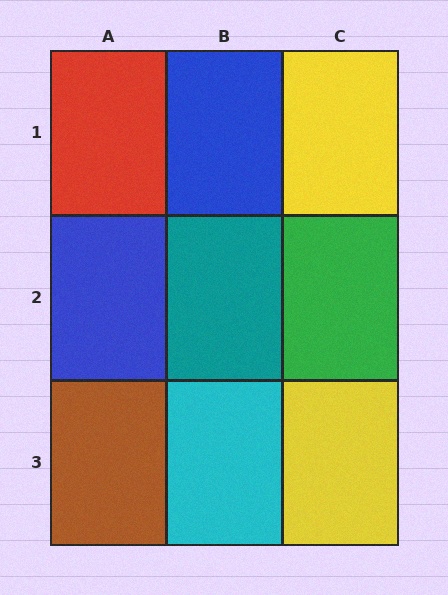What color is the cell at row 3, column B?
Cyan.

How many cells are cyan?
1 cell is cyan.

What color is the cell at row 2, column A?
Blue.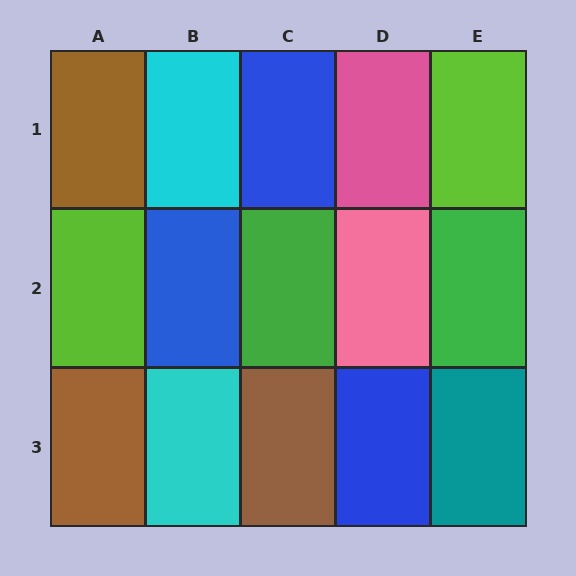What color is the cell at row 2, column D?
Pink.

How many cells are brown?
3 cells are brown.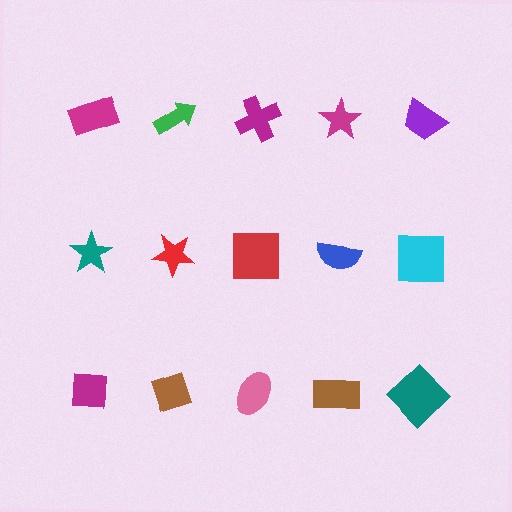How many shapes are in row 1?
5 shapes.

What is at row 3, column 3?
A pink ellipse.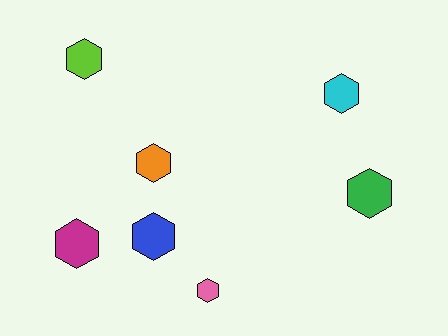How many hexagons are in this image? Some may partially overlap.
There are 7 hexagons.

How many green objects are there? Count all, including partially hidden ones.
There is 1 green object.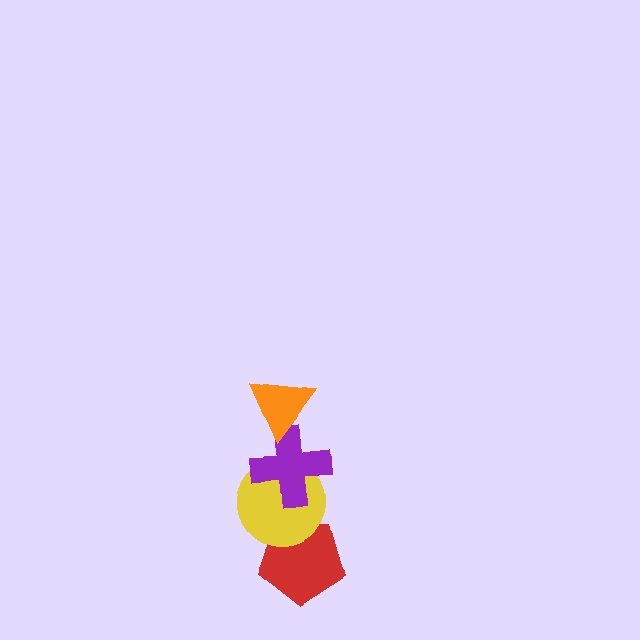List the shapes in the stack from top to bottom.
From top to bottom: the orange triangle, the purple cross, the yellow circle, the red pentagon.